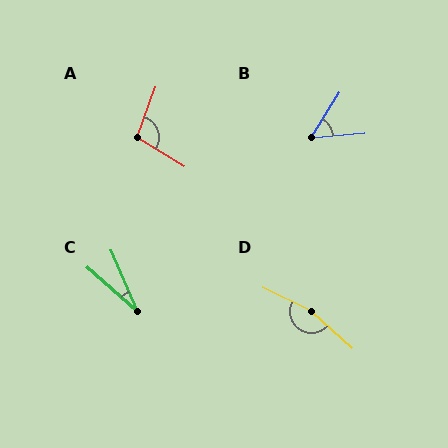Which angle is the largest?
D, at approximately 163 degrees.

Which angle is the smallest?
C, at approximately 26 degrees.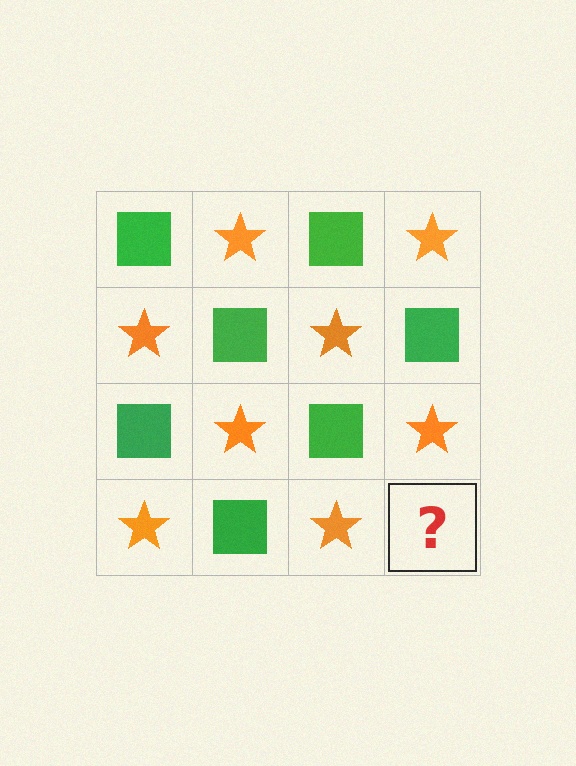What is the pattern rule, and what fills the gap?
The rule is that it alternates green square and orange star in a checkerboard pattern. The gap should be filled with a green square.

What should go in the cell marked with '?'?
The missing cell should contain a green square.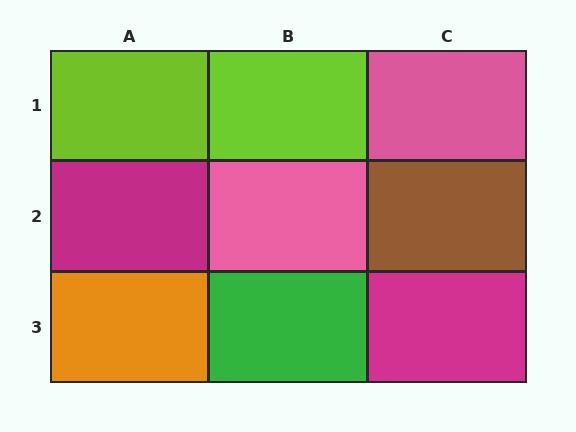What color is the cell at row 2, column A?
Magenta.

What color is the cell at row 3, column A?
Orange.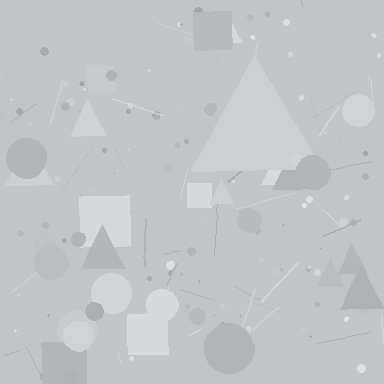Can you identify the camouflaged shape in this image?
The camouflaged shape is a triangle.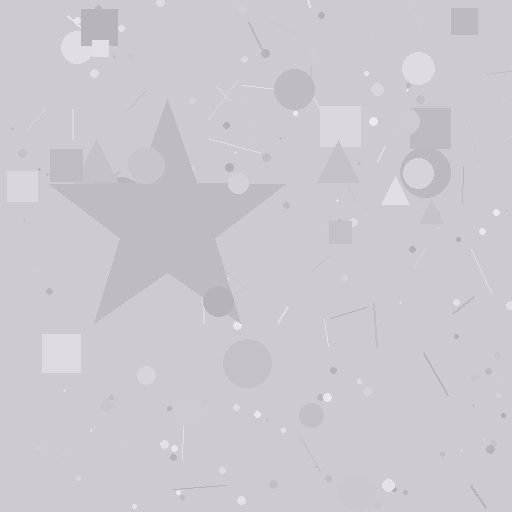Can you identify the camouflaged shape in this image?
The camouflaged shape is a star.